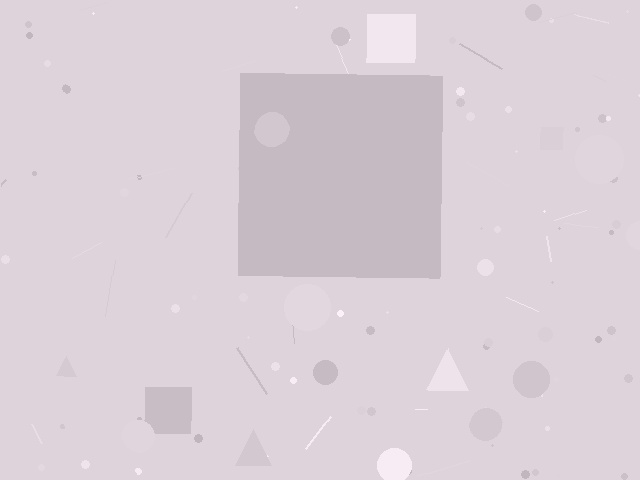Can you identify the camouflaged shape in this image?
The camouflaged shape is a square.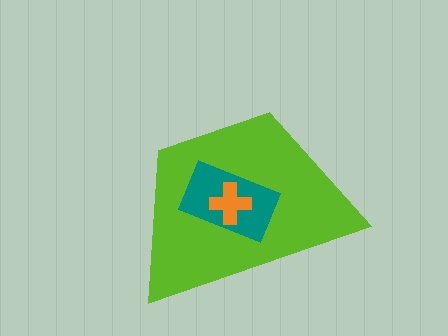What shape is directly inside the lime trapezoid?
The teal rectangle.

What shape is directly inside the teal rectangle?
The orange cross.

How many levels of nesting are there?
3.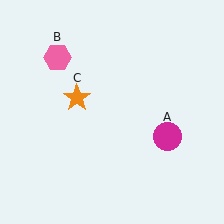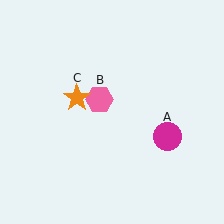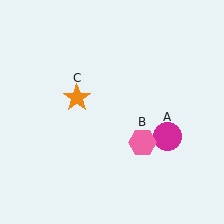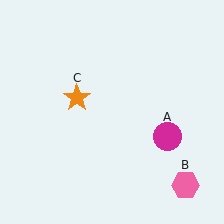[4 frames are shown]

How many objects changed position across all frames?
1 object changed position: pink hexagon (object B).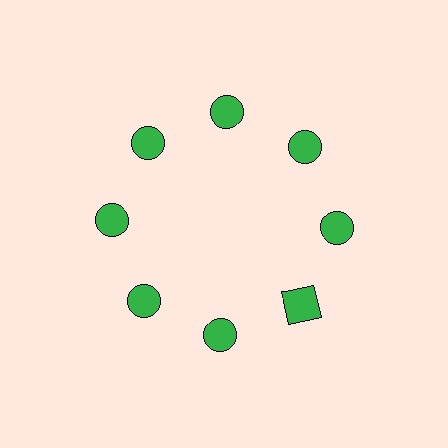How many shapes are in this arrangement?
There are 8 shapes arranged in a ring pattern.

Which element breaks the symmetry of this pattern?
The green square at roughly the 4 o'clock position breaks the symmetry. All other shapes are green circles.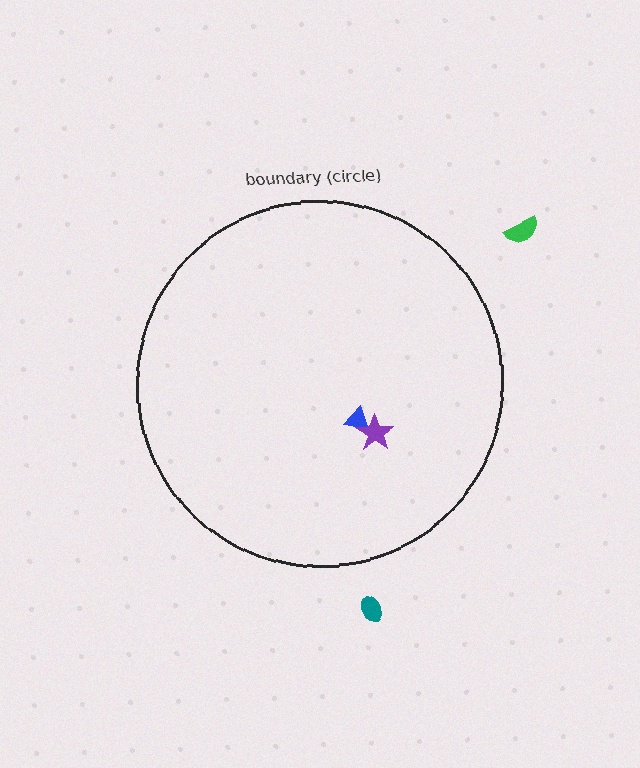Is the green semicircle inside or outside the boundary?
Outside.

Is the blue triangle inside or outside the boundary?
Inside.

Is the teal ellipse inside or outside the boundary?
Outside.